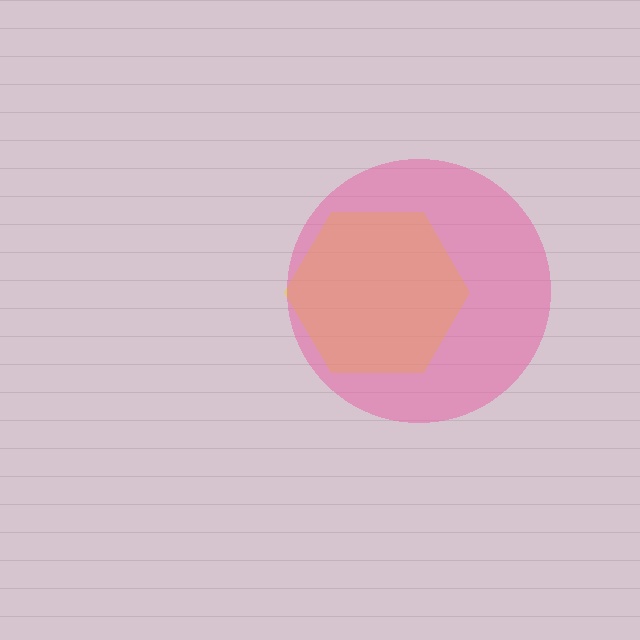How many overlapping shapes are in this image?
There are 2 overlapping shapes in the image.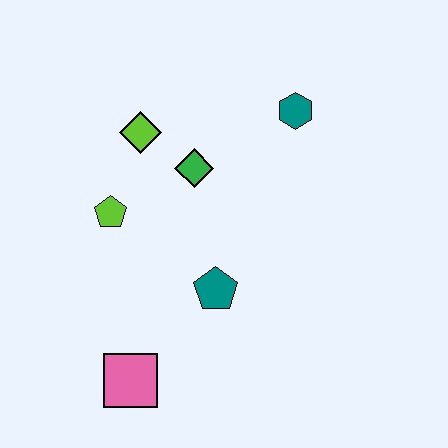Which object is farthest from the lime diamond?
The pink square is farthest from the lime diamond.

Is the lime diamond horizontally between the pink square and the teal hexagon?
Yes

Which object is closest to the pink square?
The teal pentagon is closest to the pink square.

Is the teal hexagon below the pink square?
No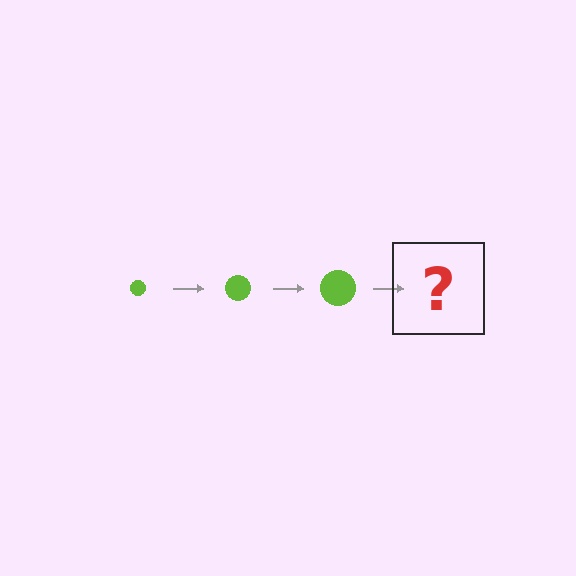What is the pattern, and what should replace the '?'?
The pattern is that the circle gets progressively larger each step. The '?' should be a lime circle, larger than the previous one.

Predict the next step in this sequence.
The next step is a lime circle, larger than the previous one.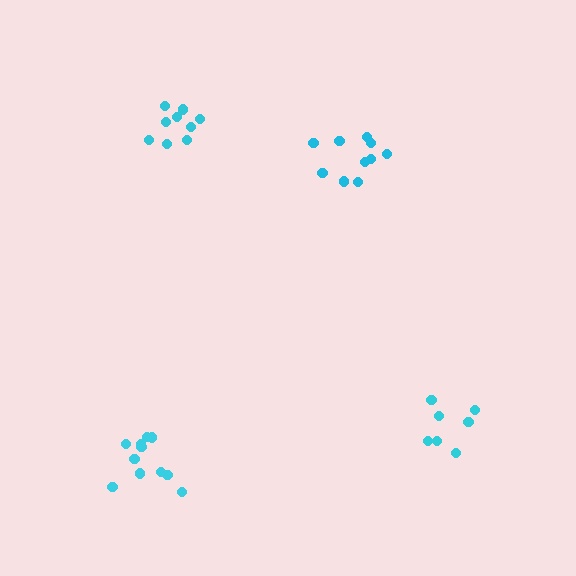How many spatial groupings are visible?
There are 4 spatial groupings.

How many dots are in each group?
Group 1: 9 dots, Group 2: 11 dots, Group 3: 7 dots, Group 4: 10 dots (37 total).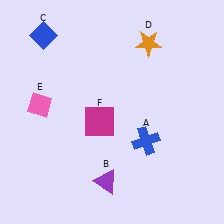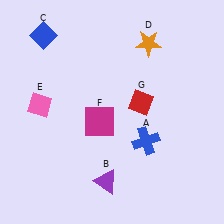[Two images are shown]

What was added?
A red diamond (G) was added in Image 2.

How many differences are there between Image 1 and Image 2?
There is 1 difference between the two images.